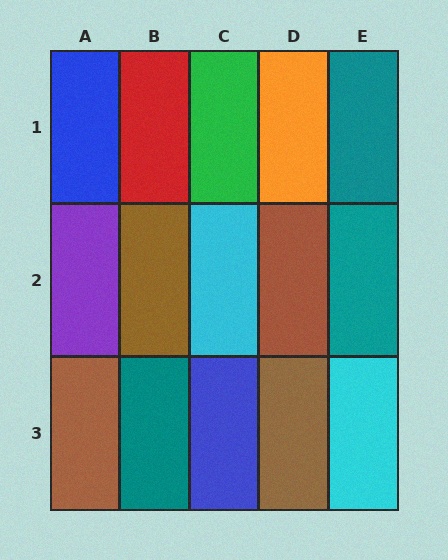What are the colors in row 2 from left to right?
Purple, brown, cyan, brown, teal.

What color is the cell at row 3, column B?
Teal.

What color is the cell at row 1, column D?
Orange.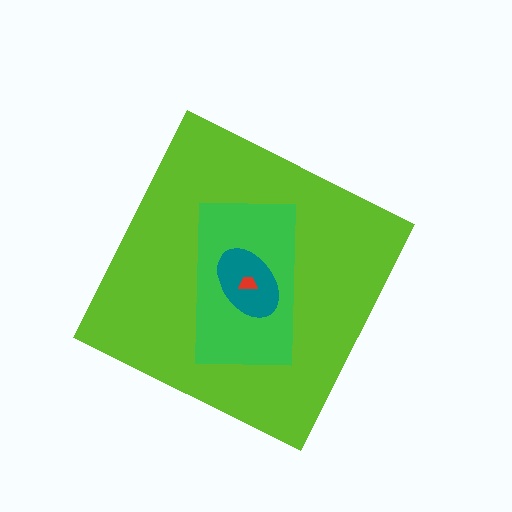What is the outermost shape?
The lime diamond.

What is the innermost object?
The red trapezoid.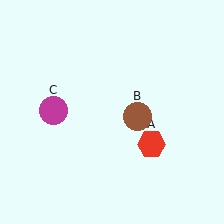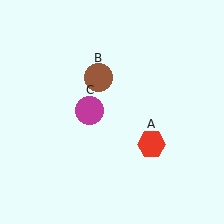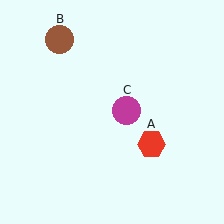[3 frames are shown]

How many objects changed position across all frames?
2 objects changed position: brown circle (object B), magenta circle (object C).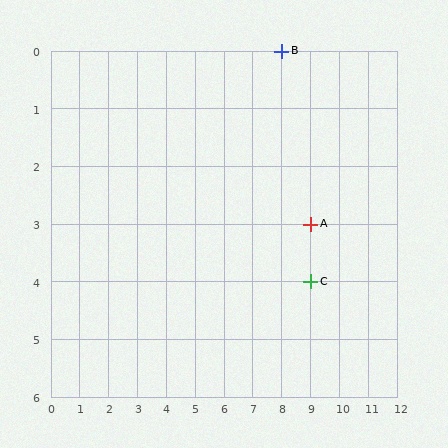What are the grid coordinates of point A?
Point A is at grid coordinates (9, 3).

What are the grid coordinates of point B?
Point B is at grid coordinates (8, 0).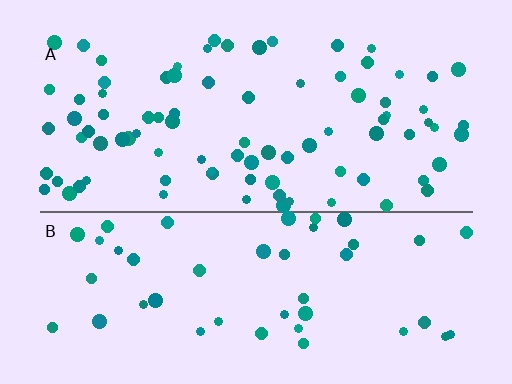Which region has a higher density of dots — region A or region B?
A (the top).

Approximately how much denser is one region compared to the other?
Approximately 1.8× — region A over region B.